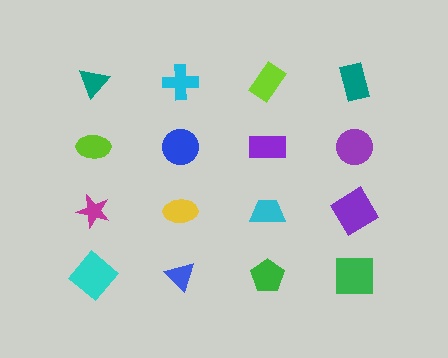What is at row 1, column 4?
A teal rectangle.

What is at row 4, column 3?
A green pentagon.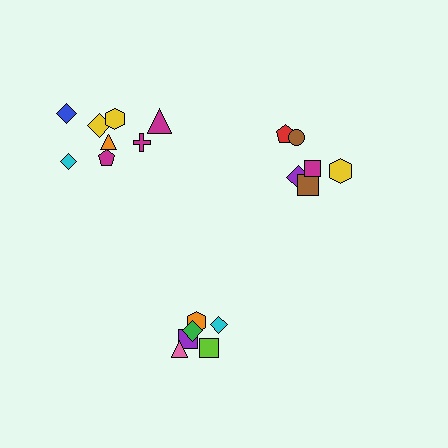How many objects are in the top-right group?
There are 6 objects.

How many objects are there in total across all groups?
There are 20 objects.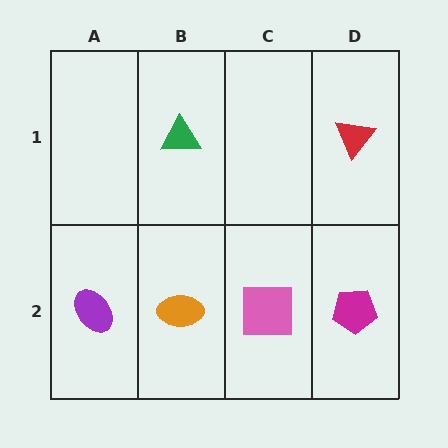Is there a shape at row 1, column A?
No, that cell is empty.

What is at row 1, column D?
A red triangle.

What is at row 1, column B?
A green triangle.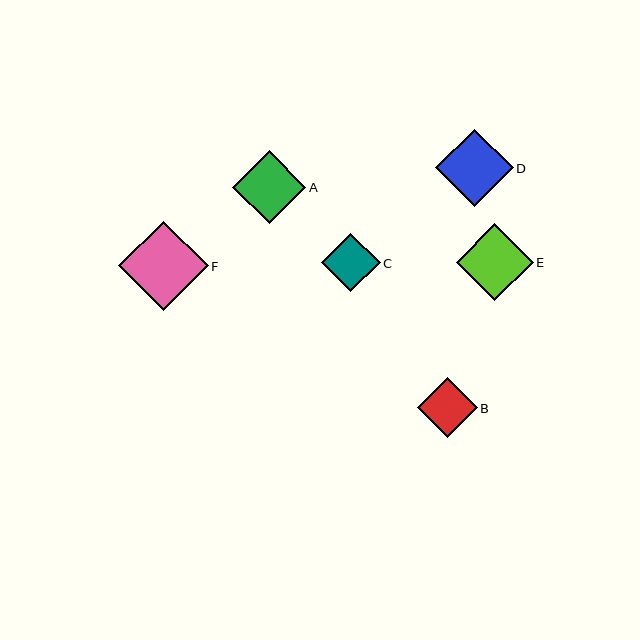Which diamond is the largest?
Diamond F is the largest with a size of approximately 90 pixels.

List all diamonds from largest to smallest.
From largest to smallest: F, D, E, A, B, C.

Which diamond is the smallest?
Diamond C is the smallest with a size of approximately 59 pixels.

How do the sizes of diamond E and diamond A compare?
Diamond E and diamond A are approximately the same size.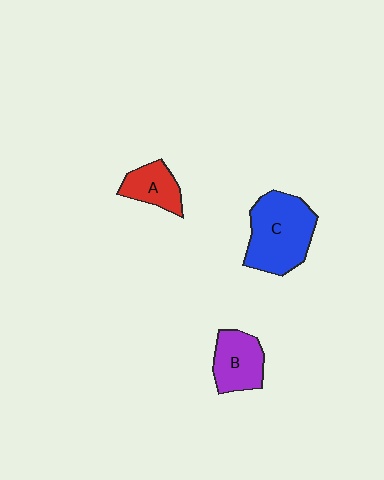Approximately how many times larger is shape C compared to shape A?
Approximately 2.1 times.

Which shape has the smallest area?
Shape A (red).